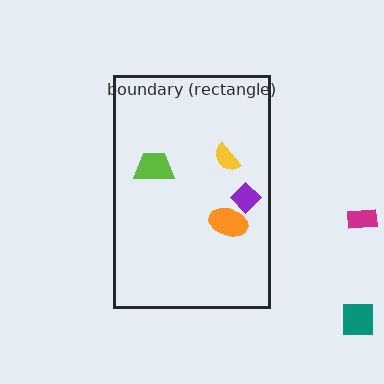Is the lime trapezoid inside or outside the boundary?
Inside.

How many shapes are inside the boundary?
4 inside, 2 outside.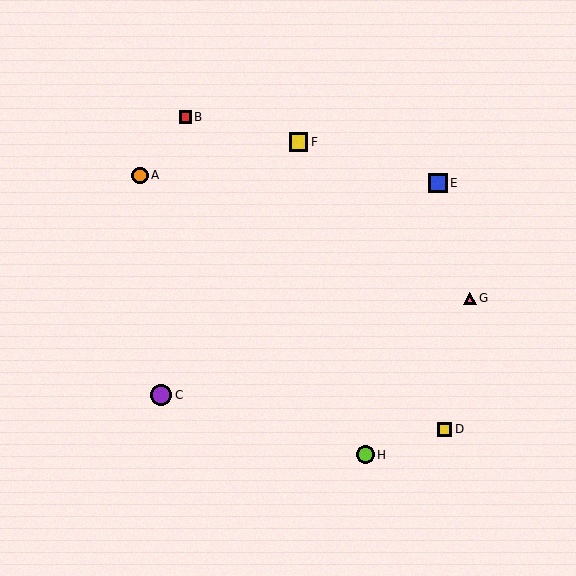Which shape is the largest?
The purple circle (labeled C) is the largest.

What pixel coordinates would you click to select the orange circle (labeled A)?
Click at (140, 175) to select the orange circle A.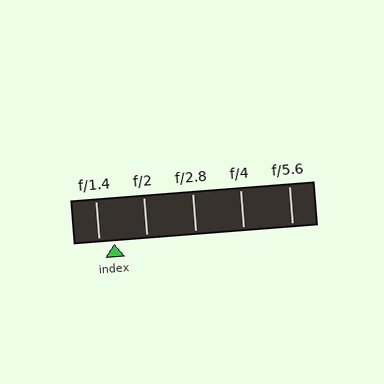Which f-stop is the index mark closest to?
The index mark is closest to f/1.4.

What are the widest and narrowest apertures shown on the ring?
The widest aperture shown is f/1.4 and the narrowest is f/5.6.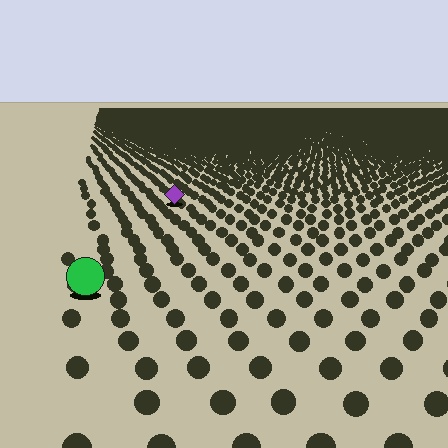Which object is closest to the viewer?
The green circle is closest. The texture marks near it are larger and more spread out.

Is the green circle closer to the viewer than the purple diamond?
Yes. The green circle is closer — you can tell from the texture gradient: the ground texture is coarser near it.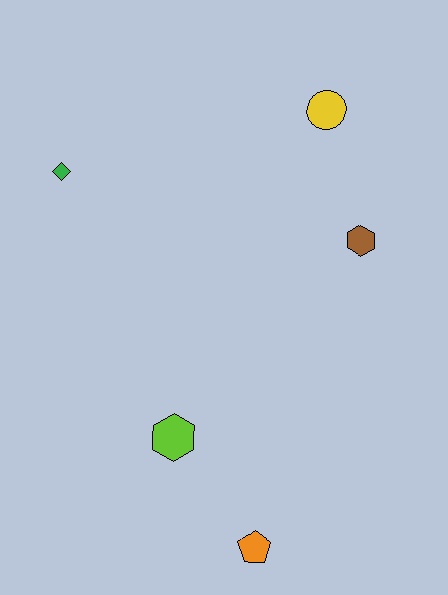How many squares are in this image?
There are no squares.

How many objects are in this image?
There are 5 objects.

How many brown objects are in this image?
There is 1 brown object.